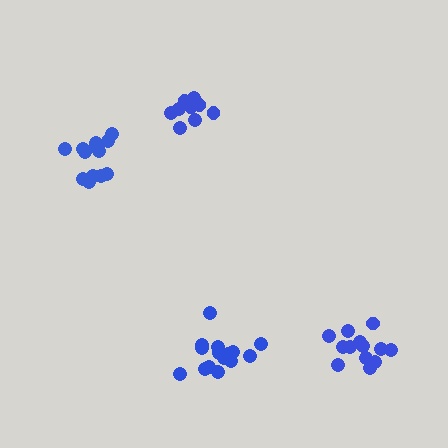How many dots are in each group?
Group 1: 10 dots, Group 2: 13 dots, Group 3: 15 dots, Group 4: 14 dots (52 total).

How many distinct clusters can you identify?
There are 4 distinct clusters.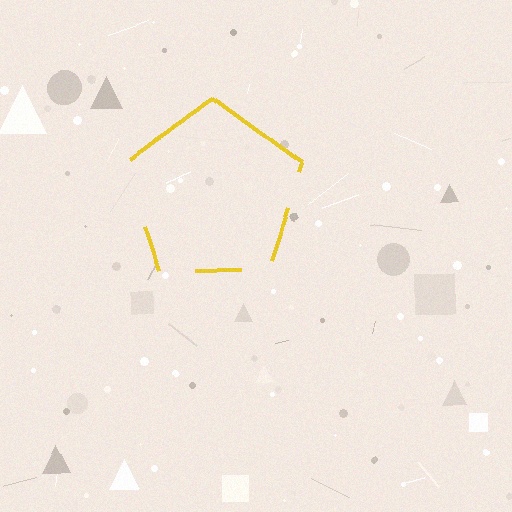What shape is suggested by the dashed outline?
The dashed outline suggests a pentagon.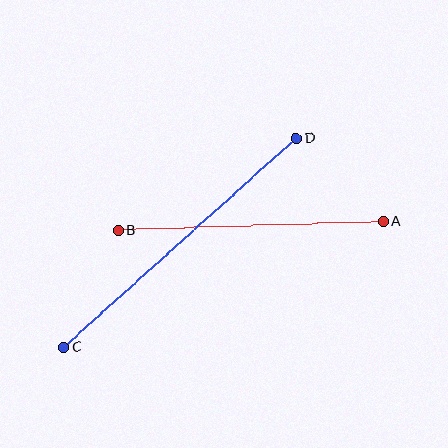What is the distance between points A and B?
The distance is approximately 265 pixels.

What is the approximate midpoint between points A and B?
The midpoint is at approximately (251, 226) pixels.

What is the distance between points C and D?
The distance is approximately 313 pixels.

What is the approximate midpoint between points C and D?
The midpoint is at approximately (180, 243) pixels.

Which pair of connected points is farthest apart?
Points C and D are farthest apart.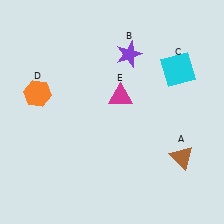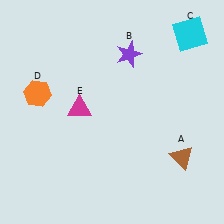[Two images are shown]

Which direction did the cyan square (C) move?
The cyan square (C) moved up.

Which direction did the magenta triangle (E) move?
The magenta triangle (E) moved left.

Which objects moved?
The objects that moved are: the cyan square (C), the magenta triangle (E).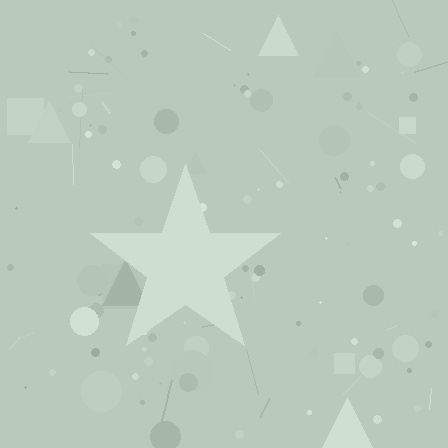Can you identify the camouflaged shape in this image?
The camouflaged shape is a star.